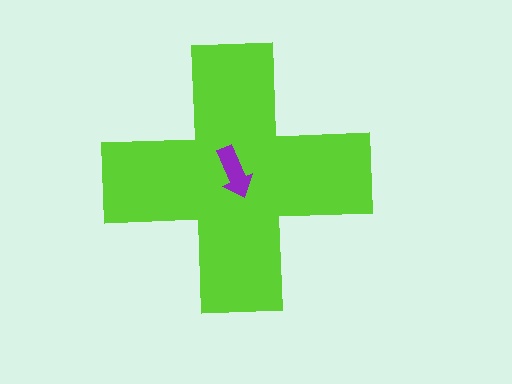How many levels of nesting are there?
2.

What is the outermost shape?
The lime cross.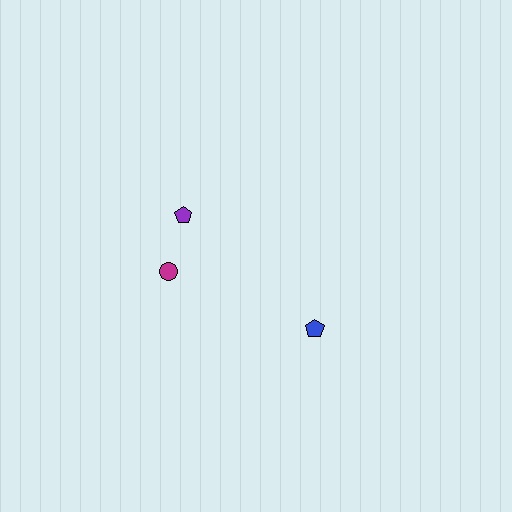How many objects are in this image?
There are 3 objects.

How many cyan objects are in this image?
There are no cyan objects.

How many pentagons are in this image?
There are 2 pentagons.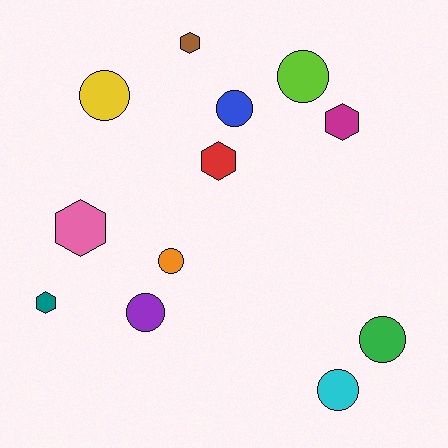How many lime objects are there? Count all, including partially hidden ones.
There is 1 lime object.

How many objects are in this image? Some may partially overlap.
There are 12 objects.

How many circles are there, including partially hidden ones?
There are 7 circles.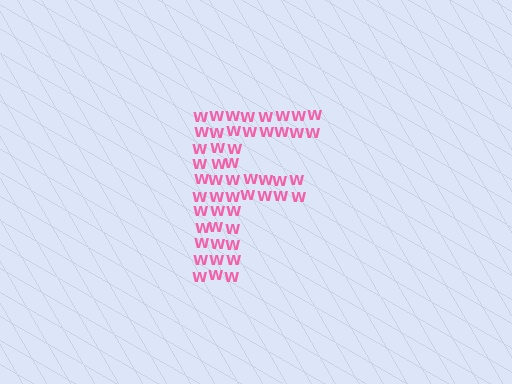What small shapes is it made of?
It is made of small letter W's.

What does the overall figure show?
The overall figure shows the letter F.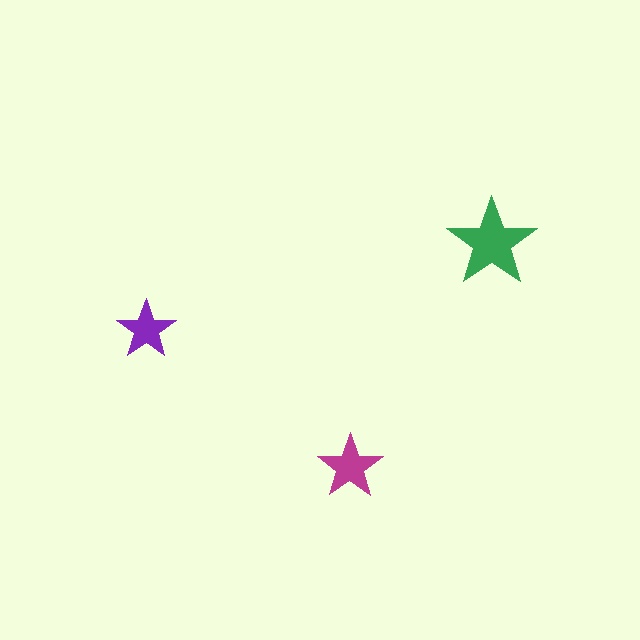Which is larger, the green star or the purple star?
The green one.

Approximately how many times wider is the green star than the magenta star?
About 1.5 times wider.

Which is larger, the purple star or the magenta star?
The magenta one.